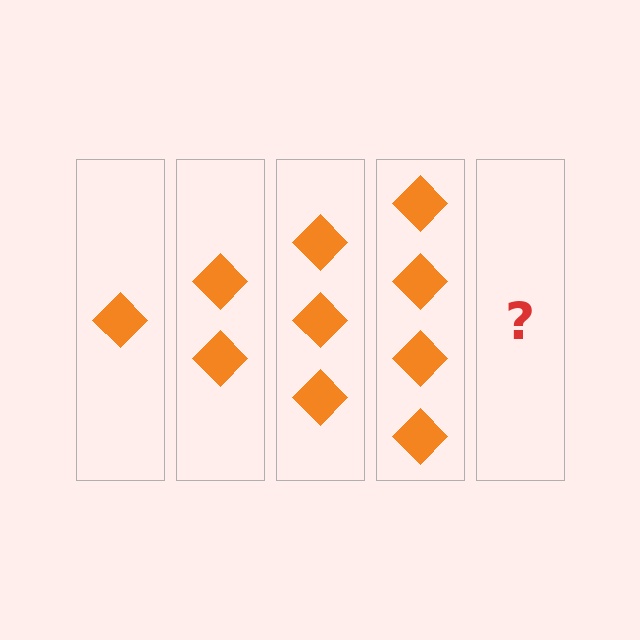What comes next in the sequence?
The next element should be 5 diamonds.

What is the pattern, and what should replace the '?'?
The pattern is that each step adds one more diamond. The '?' should be 5 diamonds.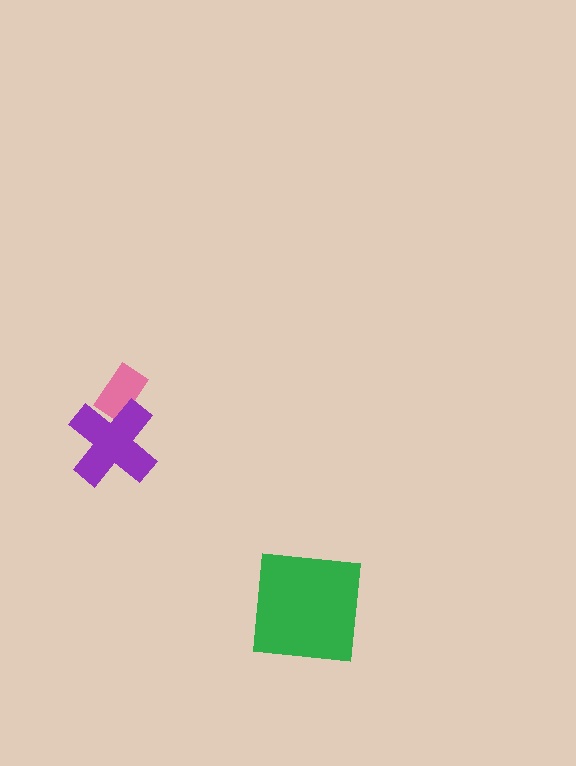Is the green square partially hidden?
No, no other shape covers it.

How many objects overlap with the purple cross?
1 object overlaps with the purple cross.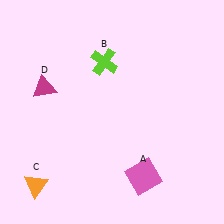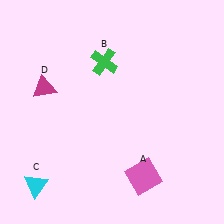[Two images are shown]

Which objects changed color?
B changed from lime to green. C changed from orange to cyan.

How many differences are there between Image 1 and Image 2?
There are 2 differences between the two images.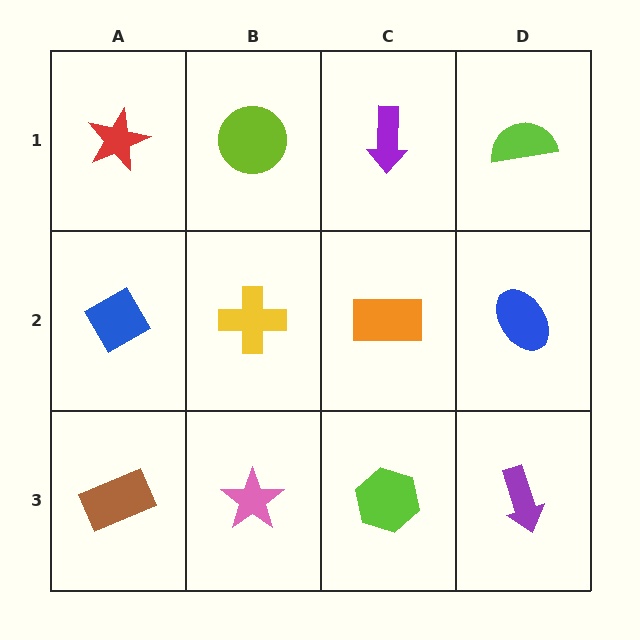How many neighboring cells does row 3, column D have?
2.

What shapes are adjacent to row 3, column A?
A blue diamond (row 2, column A), a pink star (row 3, column B).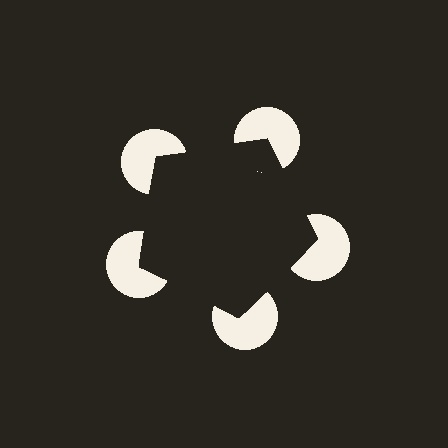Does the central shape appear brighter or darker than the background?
It typically appears slightly darker than the background, even though no actual brightness change is drawn.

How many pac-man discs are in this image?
There are 5 — one at each vertex of the illusory pentagon.